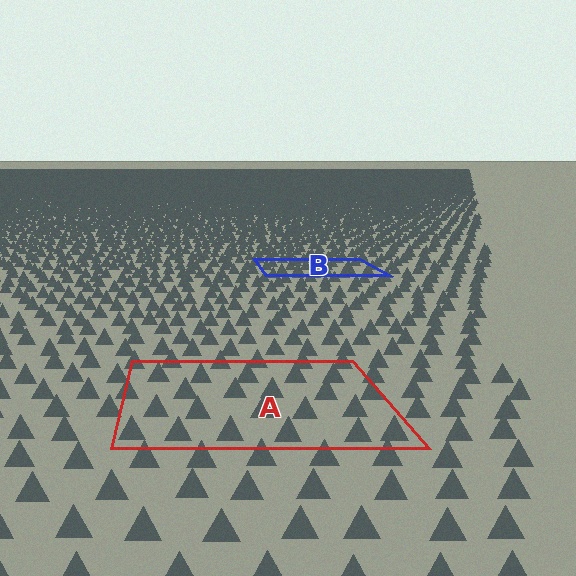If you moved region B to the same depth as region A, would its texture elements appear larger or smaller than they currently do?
They would appear larger. At a closer depth, the same texture elements are projected at a bigger on-screen size.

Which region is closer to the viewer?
Region A is closer. The texture elements there are larger and more spread out.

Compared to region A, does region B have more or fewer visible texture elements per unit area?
Region B has more texture elements per unit area — they are packed more densely because it is farther away.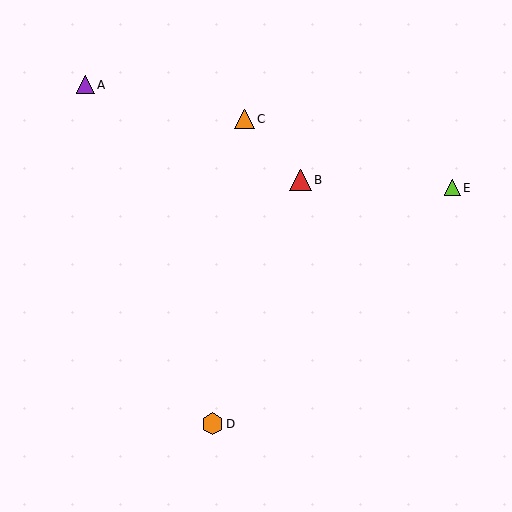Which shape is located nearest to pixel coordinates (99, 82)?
The purple triangle (labeled A) at (85, 85) is nearest to that location.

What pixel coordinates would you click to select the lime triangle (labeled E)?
Click at (452, 188) to select the lime triangle E.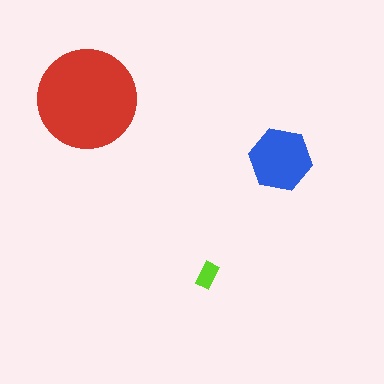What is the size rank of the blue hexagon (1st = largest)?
2nd.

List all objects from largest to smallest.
The red circle, the blue hexagon, the lime rectangle.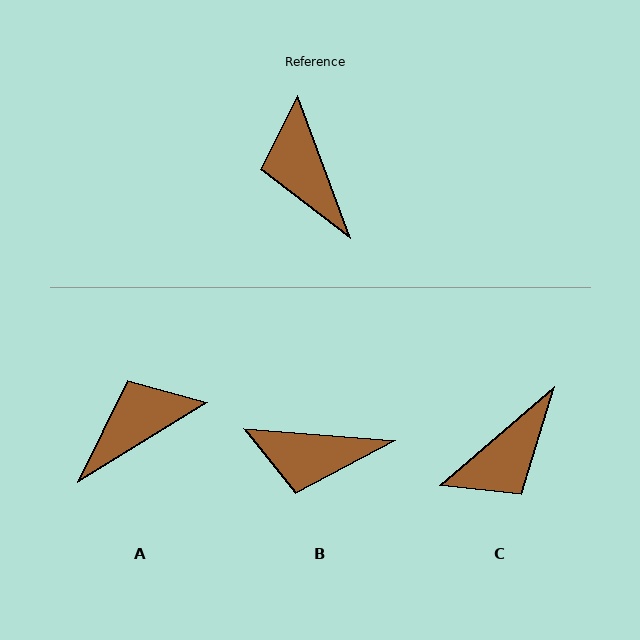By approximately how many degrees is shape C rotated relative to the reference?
Approximately 111 degrees counter-clockwise.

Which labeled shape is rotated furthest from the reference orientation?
C, about 111 degrees away.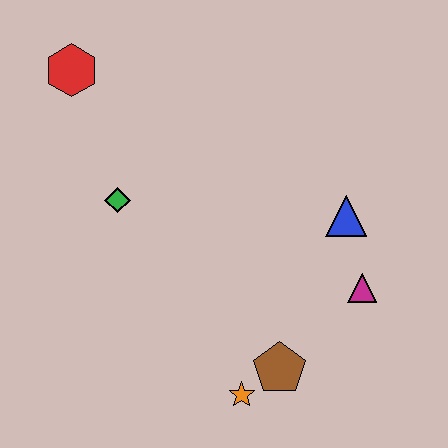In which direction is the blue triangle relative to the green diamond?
The blue triangle is to the right of the green diamond.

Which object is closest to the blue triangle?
The magenta triangle is closest to the blue triangle.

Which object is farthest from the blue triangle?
The red hexagon is farthest from the blue triangle.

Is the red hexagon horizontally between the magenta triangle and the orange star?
No